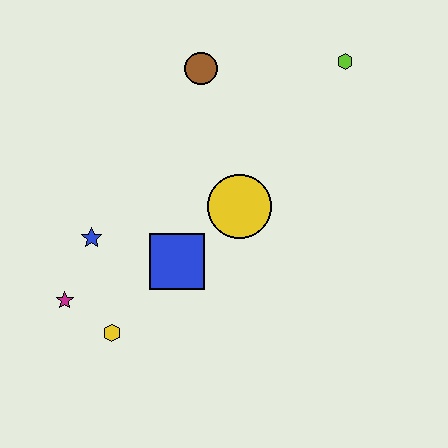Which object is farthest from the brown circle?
The yellow hexagon is farthest from the brown circle.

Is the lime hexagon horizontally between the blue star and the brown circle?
No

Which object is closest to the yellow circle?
The blue square is closest to the yellow circle.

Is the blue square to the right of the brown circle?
No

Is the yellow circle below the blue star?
No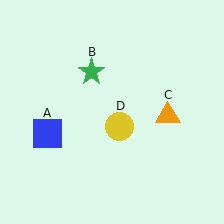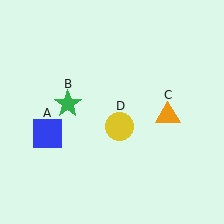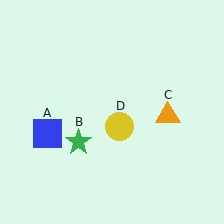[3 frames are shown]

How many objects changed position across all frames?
1 object changed position: green star (object B).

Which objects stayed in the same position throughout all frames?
Blue square (object A) and orange triangle (object C) and yellow circle (object D) remained stationary.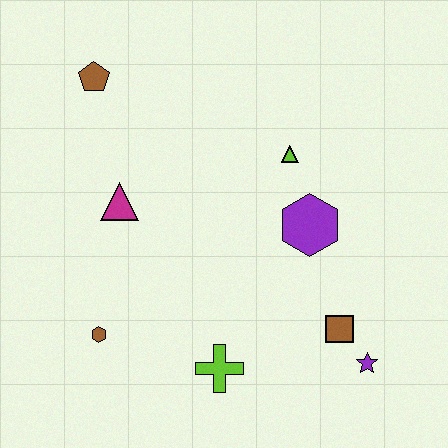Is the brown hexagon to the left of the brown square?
Yes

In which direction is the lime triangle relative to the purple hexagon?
The lime triangle is above the purple hexagon.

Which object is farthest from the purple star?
The brown pentagon is farthest from the purple star.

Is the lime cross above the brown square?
No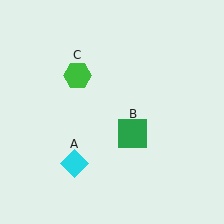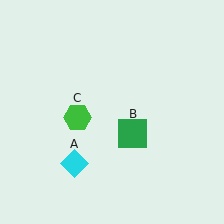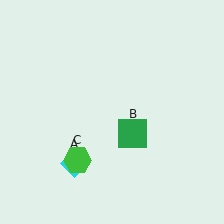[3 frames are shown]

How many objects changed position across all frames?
1 object changed position: green hexagon (object C).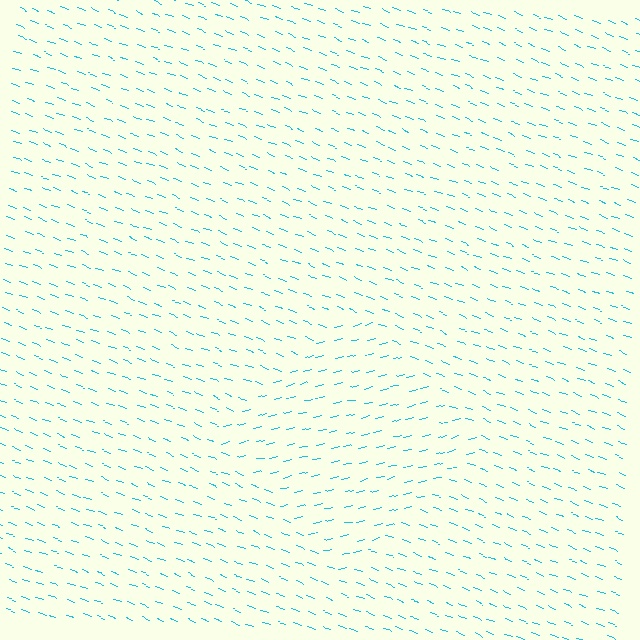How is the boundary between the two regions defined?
The boundary is defined purely by a change in line orientation (approximately 34 degrees difference). All lines are the same color and thickness.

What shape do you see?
I see a diamond.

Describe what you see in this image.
The image is filled with small cyan line segments. A diamond region in the image has lines oriented differently from the surrounding lines, creating a visible texture boundary.